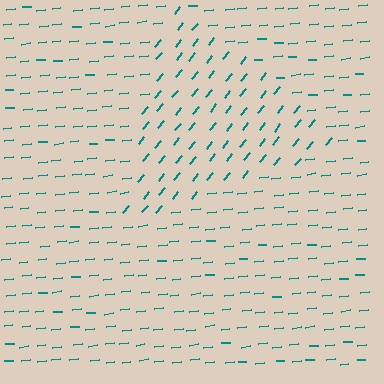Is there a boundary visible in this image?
Yes, there is a texture boundary formed by a change in line orientation.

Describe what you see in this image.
The image is filled with small teal line segments. A triangle region in the image has lines oriented differently from the surrounding lines, creating a visible texture boundary.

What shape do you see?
I see a triangle.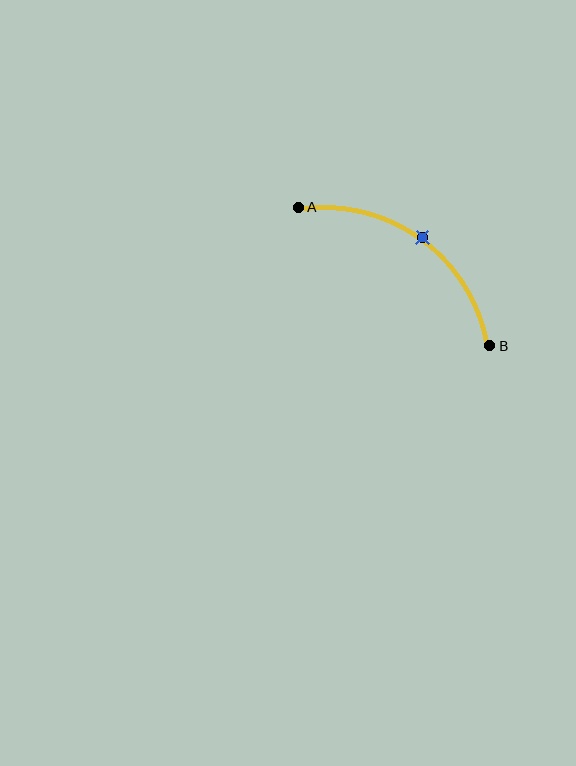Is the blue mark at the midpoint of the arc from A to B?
Yes. The blue mark lies on the arc at equal arc-length from both A and B — it is the arc midpoint.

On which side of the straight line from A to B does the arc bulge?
The arc bulges above and to the right of the straight line connecting A and B.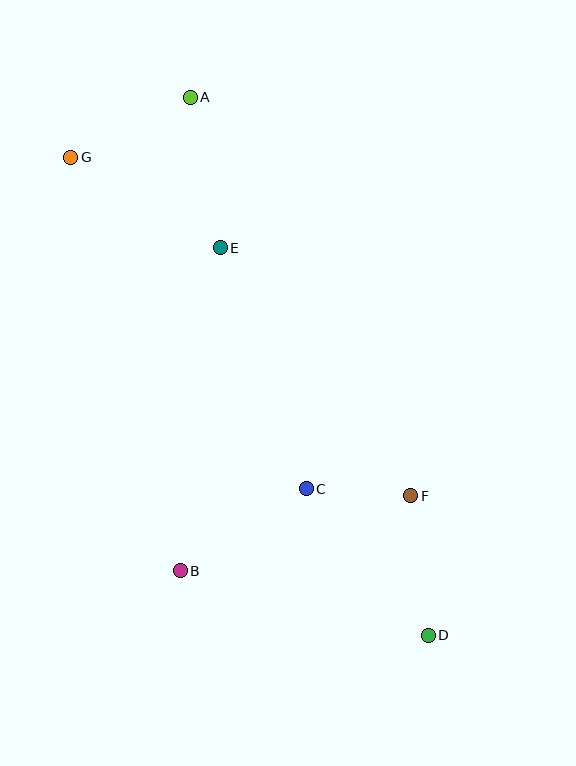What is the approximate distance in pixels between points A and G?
The distance between A and G is approximately 134 pixels.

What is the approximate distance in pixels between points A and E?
The distance between A and E is approximately 154 pixels.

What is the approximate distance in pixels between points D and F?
The distance between D and F is approximately 140 pixels.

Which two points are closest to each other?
Points C and F are closest to each other.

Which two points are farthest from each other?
Points D and G are farthest from each other.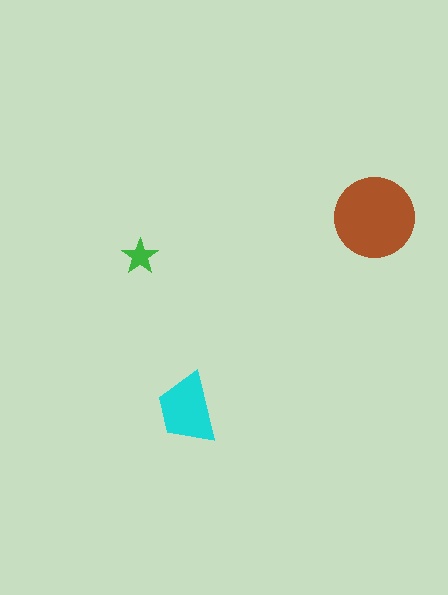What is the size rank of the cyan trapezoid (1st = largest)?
2nd.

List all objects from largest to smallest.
The brown circle, the cyan trapezoid, the green star.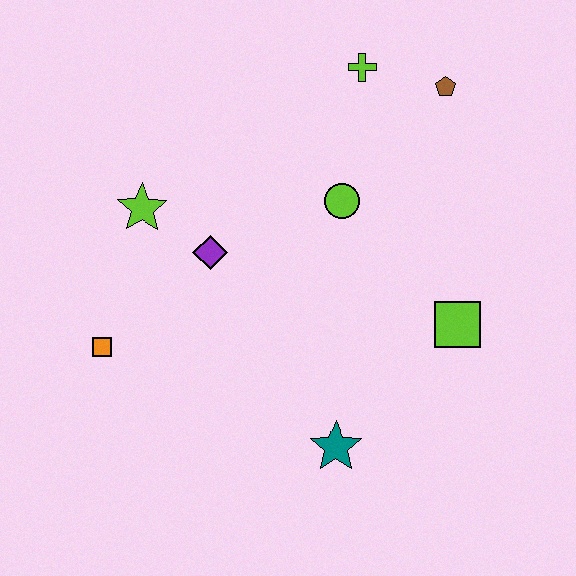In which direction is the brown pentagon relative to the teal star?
The brown pentagon is above the teal star.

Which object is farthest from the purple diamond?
The brown pentagon is farthest from the purple diamond.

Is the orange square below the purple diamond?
Yes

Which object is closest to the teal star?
The lime square is closest to the teal star.